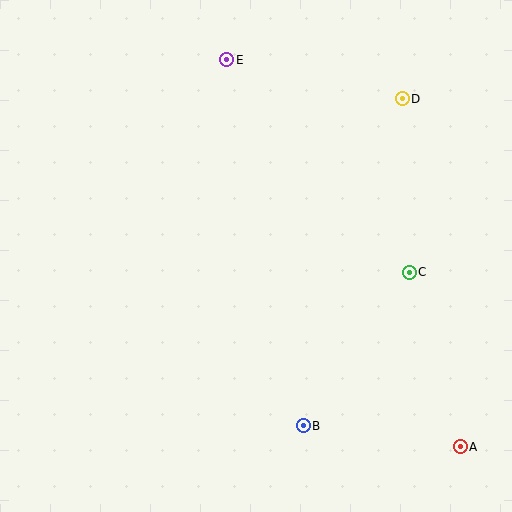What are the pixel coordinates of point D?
Point D is at (402, 99).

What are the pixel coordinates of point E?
Point E is at (227, 60).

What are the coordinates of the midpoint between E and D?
The midpoint between E and D is at (314, 79).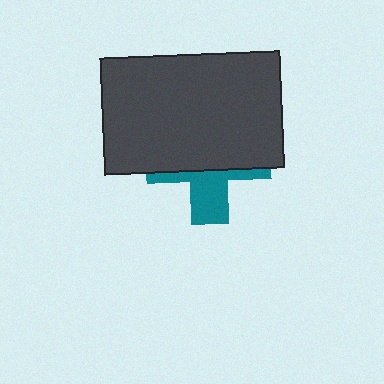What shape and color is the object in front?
The object in front is a dark gray rectangle.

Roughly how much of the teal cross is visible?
A small part of it is visible (roughly 36%).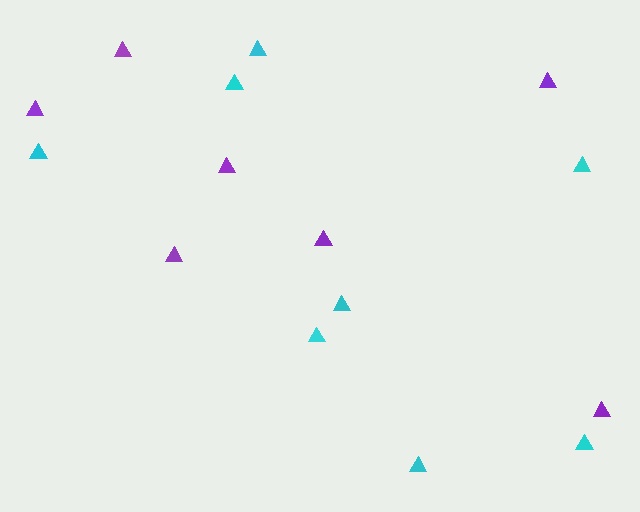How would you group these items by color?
There are 2 groups: one group of cyan triangles (8) and one group of purple triangles (7).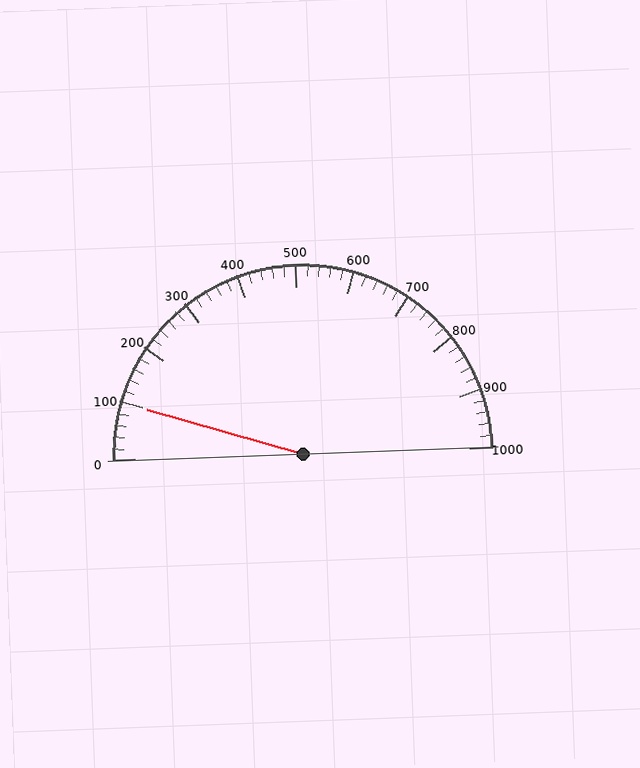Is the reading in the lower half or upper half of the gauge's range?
The reading is in the lower half of the range (0 to 1000).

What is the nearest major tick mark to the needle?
The nearest major tick mark is 100.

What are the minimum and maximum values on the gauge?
The gauge ranges from 0 to 1000.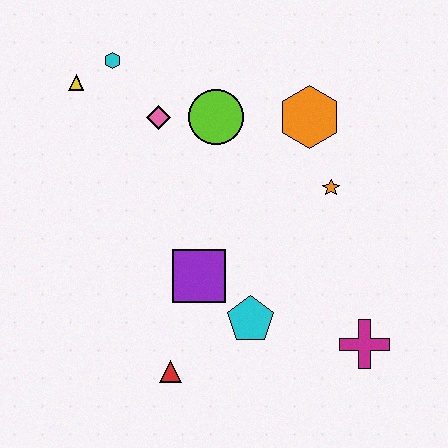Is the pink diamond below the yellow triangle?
Yes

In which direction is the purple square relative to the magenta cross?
The purple square is to the left of the magenta cross.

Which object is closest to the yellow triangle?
The cyan hexagon is closest to the yellow triangle.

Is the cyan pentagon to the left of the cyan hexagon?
No